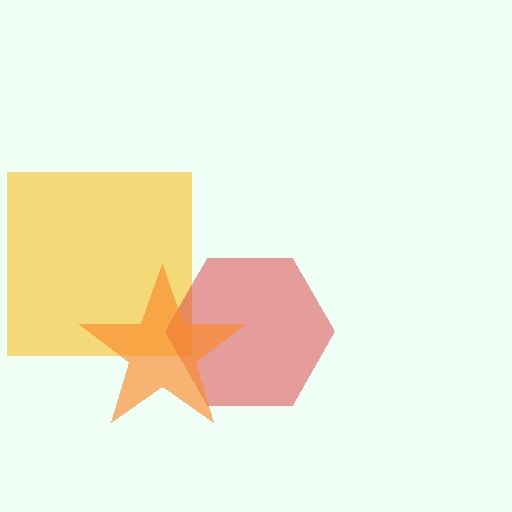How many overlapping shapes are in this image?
There are 3 overlapping shapes in the image.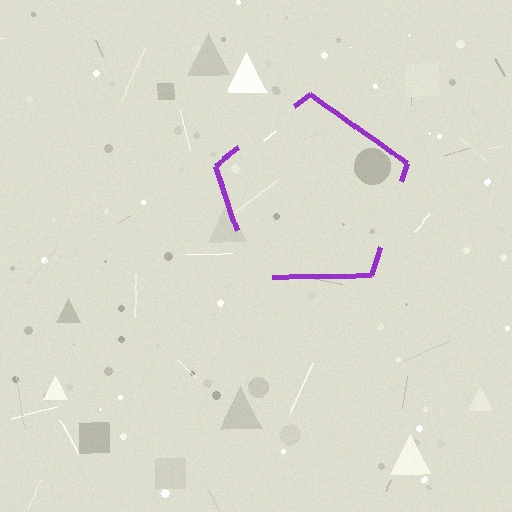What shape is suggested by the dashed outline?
The dashed outline suggests a pentagon.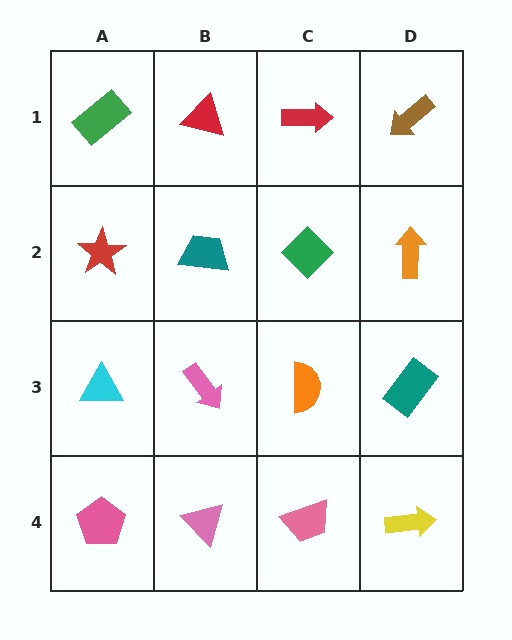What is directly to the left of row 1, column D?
A red arrow.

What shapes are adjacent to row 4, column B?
A pink arrow (row 3, column B), a pink pentagon (row 4, column A), a pink trapezoid (row 4, column C).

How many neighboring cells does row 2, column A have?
3.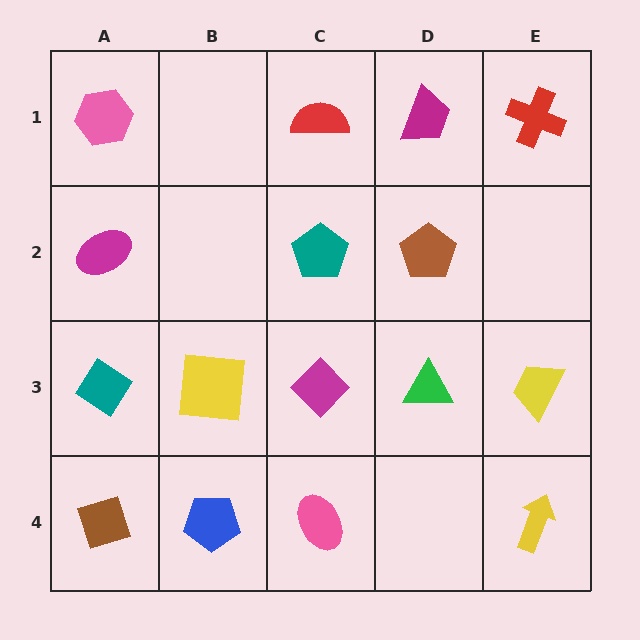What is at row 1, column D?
A magenta trapezoid.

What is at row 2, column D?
A brown pentagon.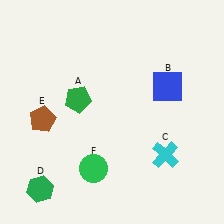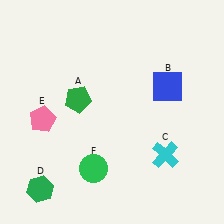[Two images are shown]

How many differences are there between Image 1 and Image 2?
There is 1 difference between the two images.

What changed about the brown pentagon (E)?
In Image 1, E is brown. In Image 2, it changed to pink.